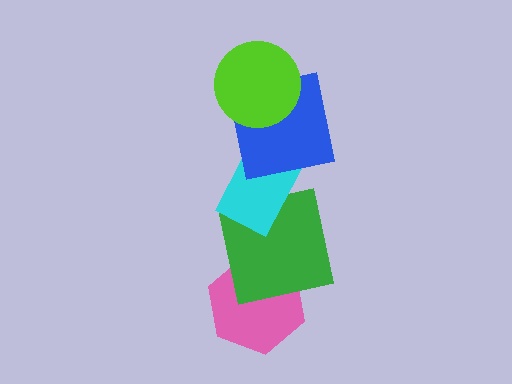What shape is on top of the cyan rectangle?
The blue square is on top of the cyan rectangle.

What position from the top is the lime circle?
The lime circle is 1st from the top.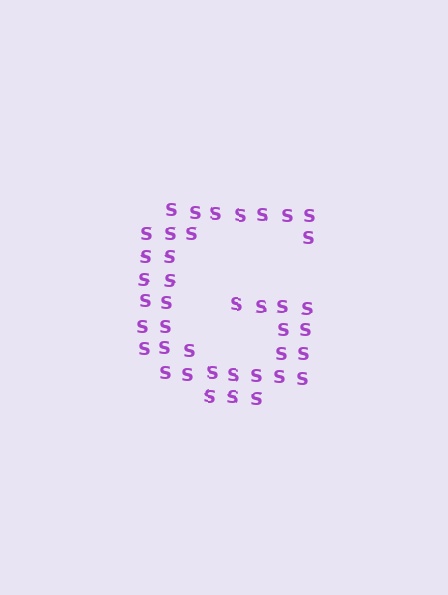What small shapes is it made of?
It is made of small letter S's.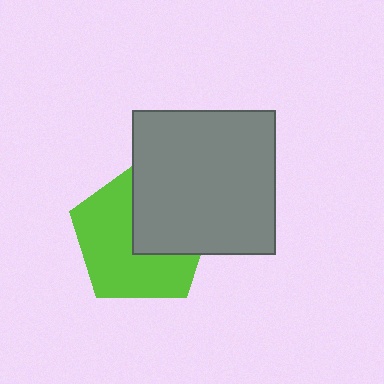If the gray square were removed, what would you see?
You would see the complete lime pentagon.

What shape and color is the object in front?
The object in front is a gray square.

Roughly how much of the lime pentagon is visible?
About half of it is visible (roughly 59%).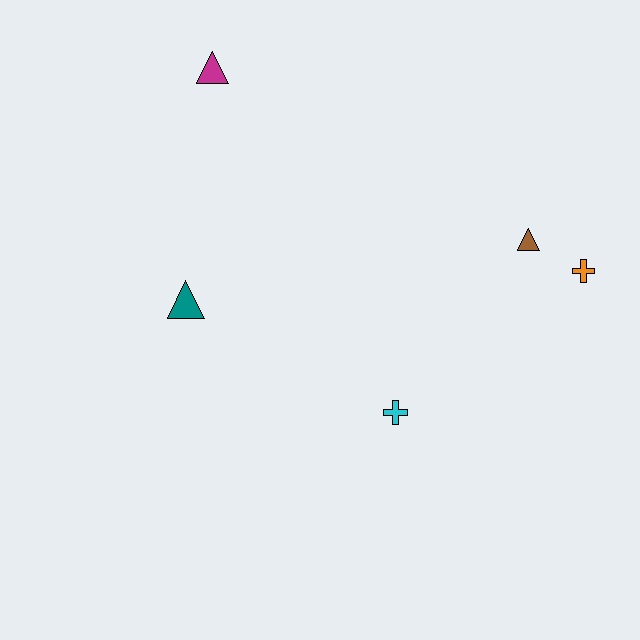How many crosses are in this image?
There are 2 crosses.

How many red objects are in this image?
There are no red objects.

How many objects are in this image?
There are 5 objects.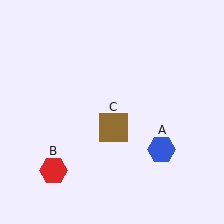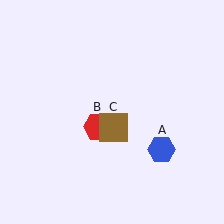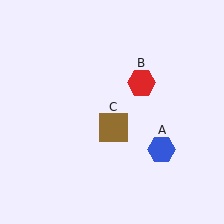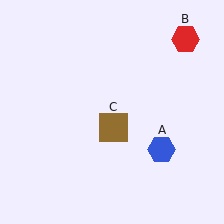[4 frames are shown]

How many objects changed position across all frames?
1 object changed position: red hexagon (object B).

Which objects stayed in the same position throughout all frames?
Blue hexagon (object A) and brown square (object C) remained stationary.